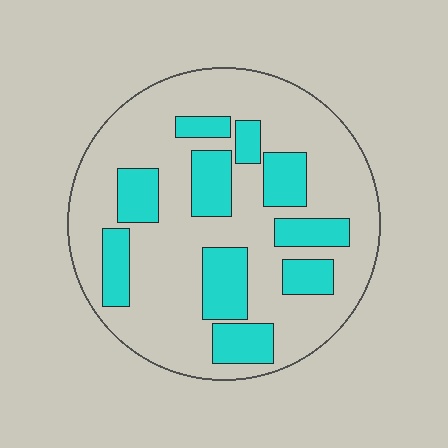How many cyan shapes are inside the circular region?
10.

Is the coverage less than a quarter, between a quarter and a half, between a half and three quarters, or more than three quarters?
Between a quarter and a half.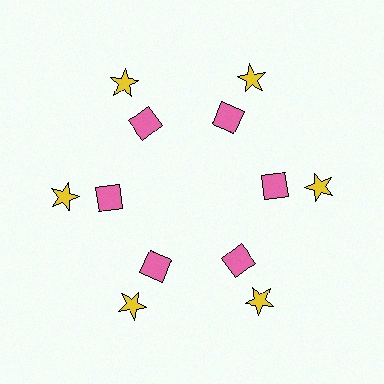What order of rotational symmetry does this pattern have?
This pattern has 6-fold rotational symmetry.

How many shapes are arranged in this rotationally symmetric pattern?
There are 12 shapes, arranged in 6 groups of 2.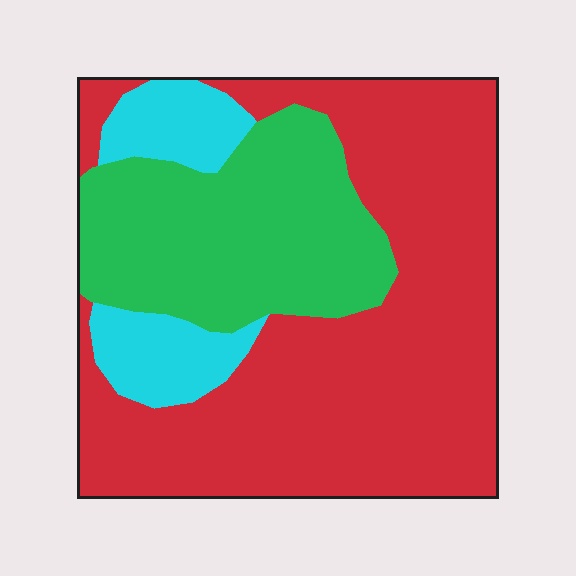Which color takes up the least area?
Cyan, at roughly 15%.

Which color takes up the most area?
Red, at roughly 60%.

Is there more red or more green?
Red.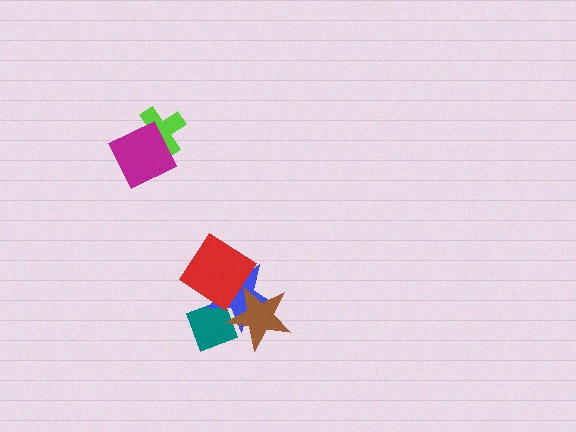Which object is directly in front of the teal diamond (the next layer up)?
The blue star is directly in front of the teal diamond.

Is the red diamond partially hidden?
Yes, it is partially covered by another shape.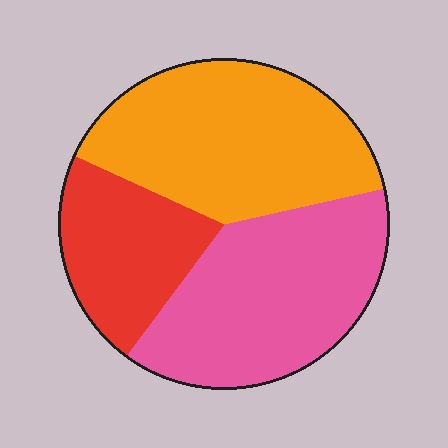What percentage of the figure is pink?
Pink takes up about three eighths (3/8) of the figure.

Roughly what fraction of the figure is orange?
Orange covers roughly 40% of the figure.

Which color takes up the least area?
Red, at roughly 20%.